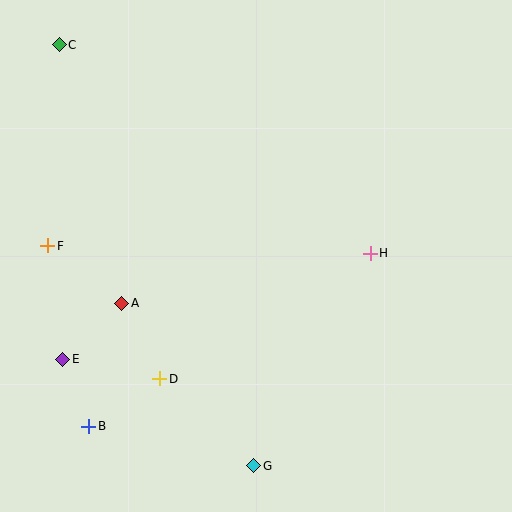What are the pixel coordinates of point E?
Point E is at (63, 359).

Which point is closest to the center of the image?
Point H at (370, 253) is closest to the center.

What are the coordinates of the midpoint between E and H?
The midpoint between E and H is at (216, 306).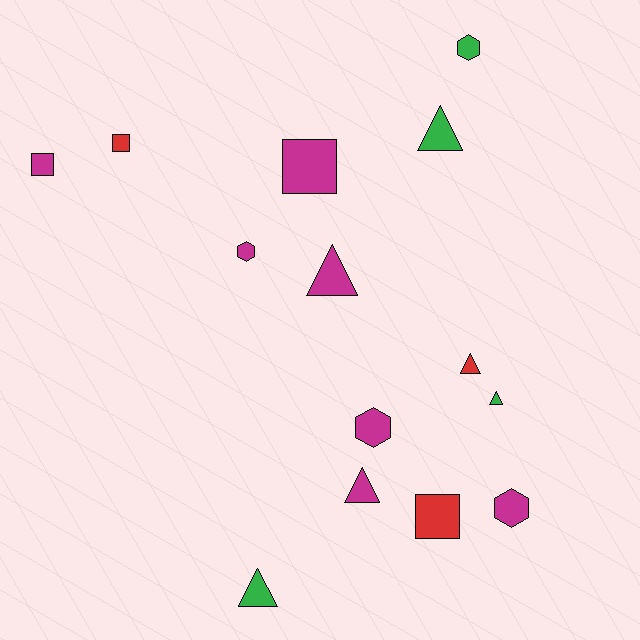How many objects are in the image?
There are 14 objects.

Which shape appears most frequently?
Triangle, with 6 objects.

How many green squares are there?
There are no green squares.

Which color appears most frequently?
Magenta, with 7 objects.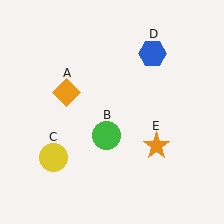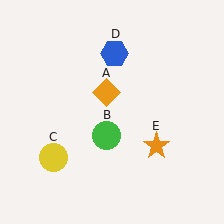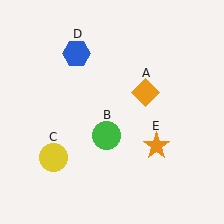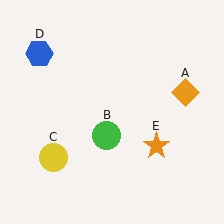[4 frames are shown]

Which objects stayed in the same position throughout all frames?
Green circle (object B) and yellow circle (object C) and orange star (object E) remained stationary.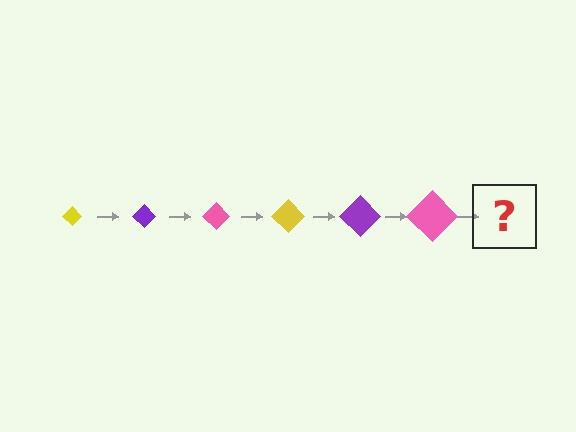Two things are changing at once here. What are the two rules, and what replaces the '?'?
The two rules are that the diamond grows larger each step and the color cycles through yellow, purple, and pink. The '?' should be a yellow diamond, larger than the previous one.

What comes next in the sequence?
The next element should be a yellow diamond, larger than the previous one.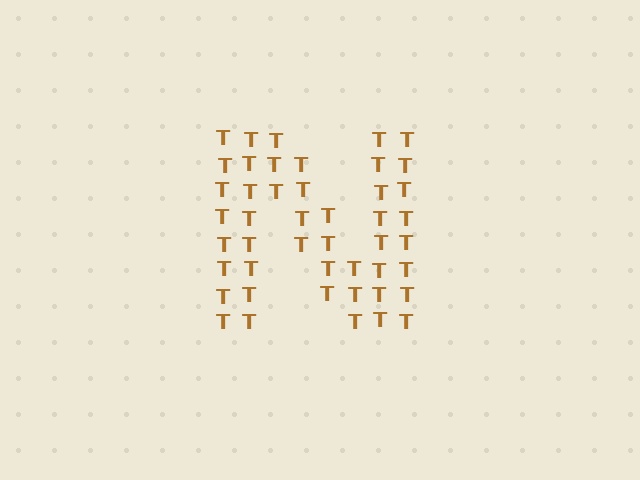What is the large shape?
The large shape is the letter N.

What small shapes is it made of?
It is made of small letter T's.